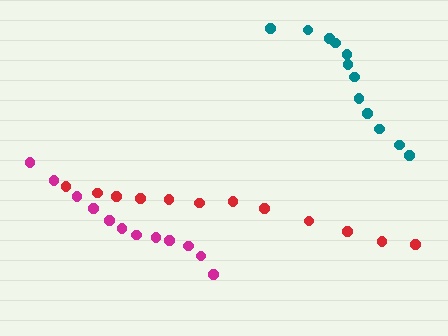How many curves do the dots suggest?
There are 3 distinct paths.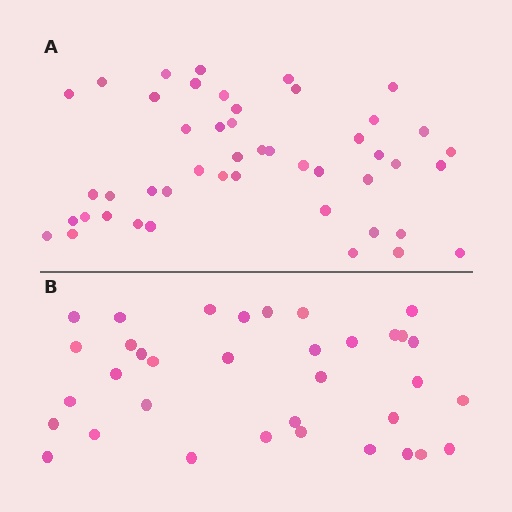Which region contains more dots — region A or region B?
Region A (the top region) has more dots.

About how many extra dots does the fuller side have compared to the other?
Region A has roughly 12 or so more dots than region B.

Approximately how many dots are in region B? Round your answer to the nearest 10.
About 40 dots. (The exact count is 35, which rounds to 40.)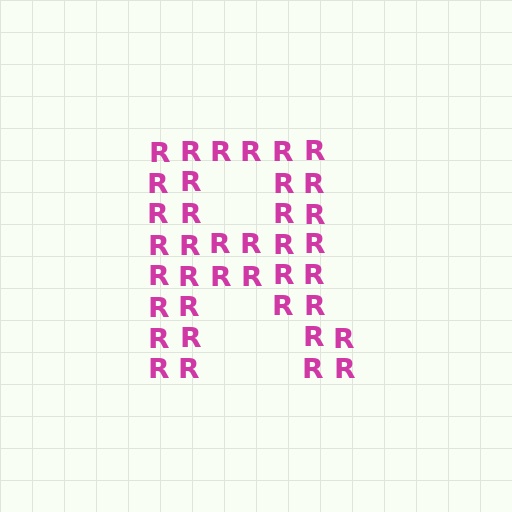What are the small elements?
The small elements are letter R's.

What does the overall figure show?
The overall figure shows the letter R.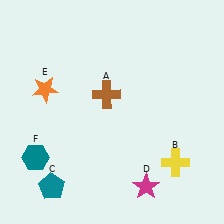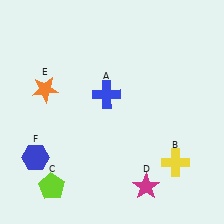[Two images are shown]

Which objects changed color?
A changed from brown to blue. C changed from teal to lime. F changed from teal to blue.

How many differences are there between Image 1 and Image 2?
There are 3 differences between the two images.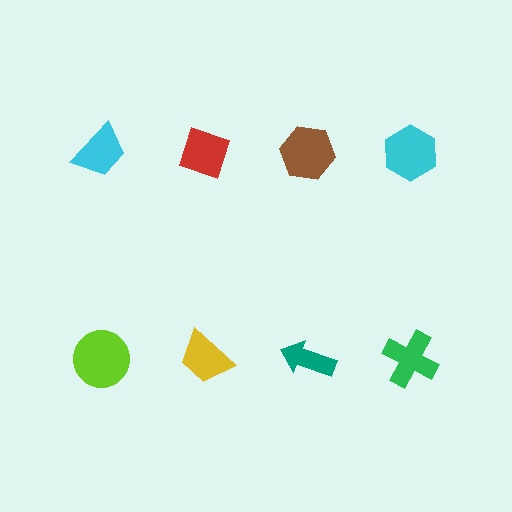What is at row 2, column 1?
A lime circle.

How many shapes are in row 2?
4 shapes.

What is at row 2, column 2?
A yellow trapezoid.